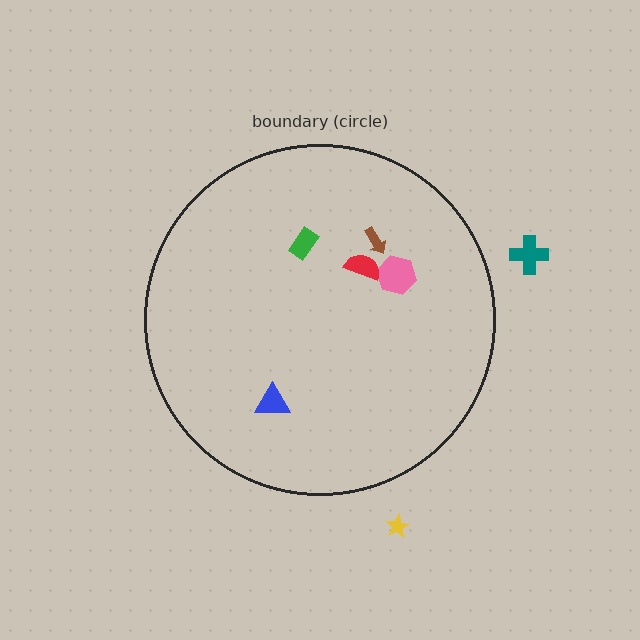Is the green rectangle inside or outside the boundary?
Inside.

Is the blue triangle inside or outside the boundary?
Inside.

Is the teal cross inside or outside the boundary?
Outside.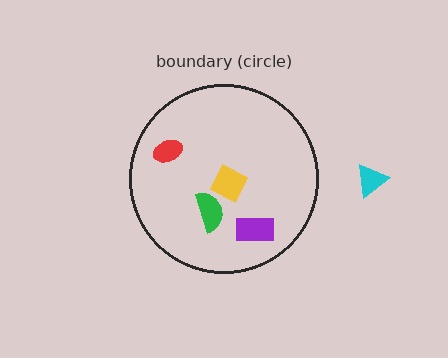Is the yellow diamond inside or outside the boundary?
Inside.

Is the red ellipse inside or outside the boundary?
Inside.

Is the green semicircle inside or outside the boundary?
Inside.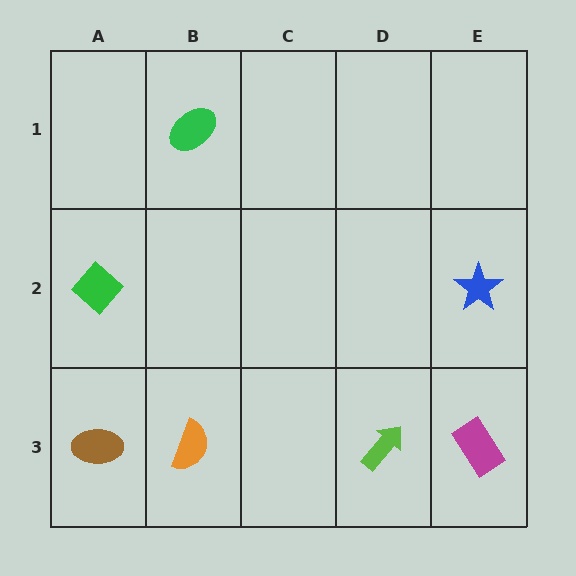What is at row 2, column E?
A blue star.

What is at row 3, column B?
An orange semicircle.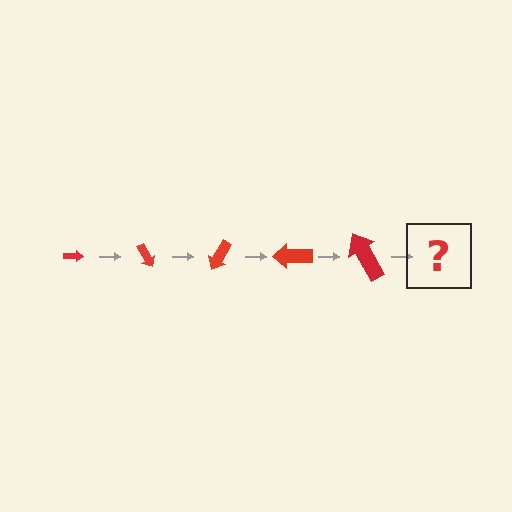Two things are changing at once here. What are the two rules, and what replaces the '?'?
The two rules are that the arrow grows larger each step and it rotates 60 degrees each step. The '?' should be an arrow, larger than the previous one and rotated 300 degrees from the start.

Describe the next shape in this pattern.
It should be an arrow, larger than the previous one and rotated 300 degrees from the start.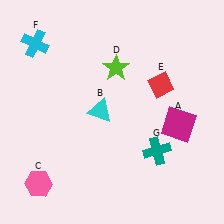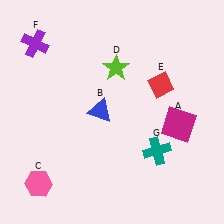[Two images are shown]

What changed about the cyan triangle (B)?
In Image 1, B is cyan. In Image 2, it changed to blue.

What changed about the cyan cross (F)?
In Image 1, F is cyan. In Image 2, it changed to purple.